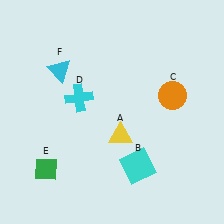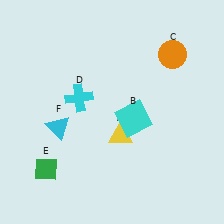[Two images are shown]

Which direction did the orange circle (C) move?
The orange circle (C) moved up.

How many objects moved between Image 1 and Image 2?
3 objects moved between the two images.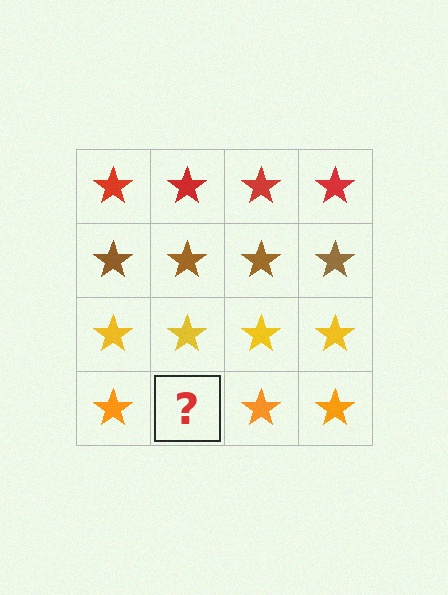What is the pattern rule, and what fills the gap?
The rule is that each row has a consistent color. The gap should be filled with an orange star.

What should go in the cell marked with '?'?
The missing cell should contain an orange star.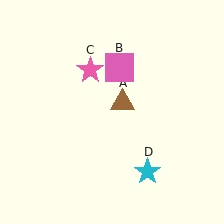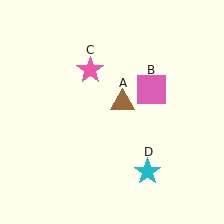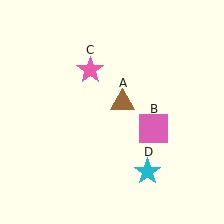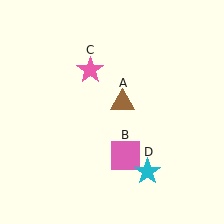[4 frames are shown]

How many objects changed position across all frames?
1 object changed position: pink square (object B).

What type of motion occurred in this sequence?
The pink square (object B) rotated clockwise around the center of the scene.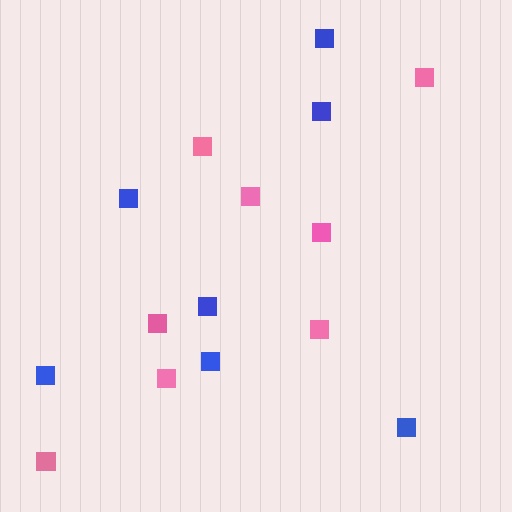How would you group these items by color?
There are 2 groups: one group of pink squares (8) and one group of blue squares (7).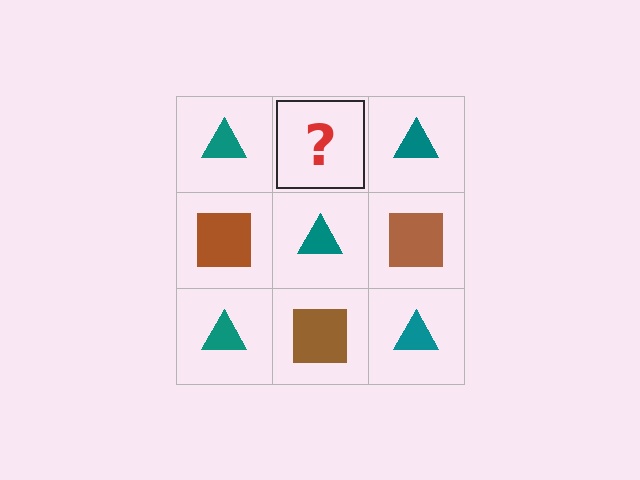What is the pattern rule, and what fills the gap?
The rule is that it alternates teal triangle and brown square in a checkerboard pattern. The gap should be filled with a brown square.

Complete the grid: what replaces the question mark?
The question mark should be replaced with a brown square.